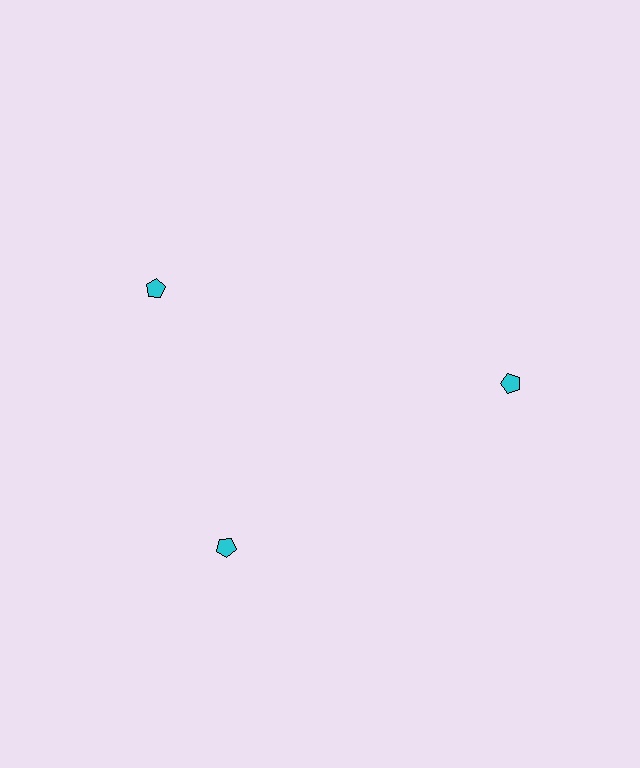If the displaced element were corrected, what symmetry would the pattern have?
It would have 3-fold rotational symmetry — the pattern would map onto itself every 120 degrees.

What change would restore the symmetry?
The symmetry would be restored by rotating it back into even spacing with its neighbors so that all 3 pentagons sit at equal angles and equal distance from the center.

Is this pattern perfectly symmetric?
No. The 3 cyan pentagons are arranged in a ring, but one element near the 11 o'clock position is rotated out of alignment along the ring, breaking the 3-fold rotational symmetry.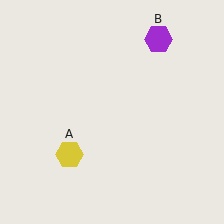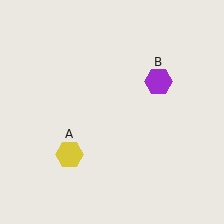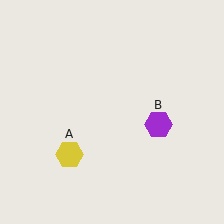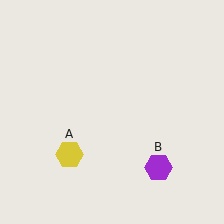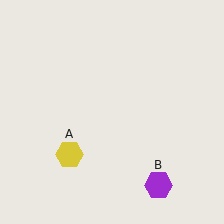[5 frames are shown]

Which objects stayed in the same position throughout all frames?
Yellow hexagon (object A) remained stationary.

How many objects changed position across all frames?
1 object changed position: purple hexagon (object B).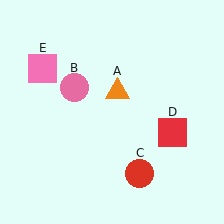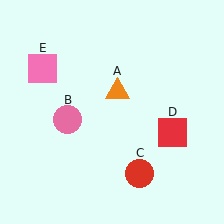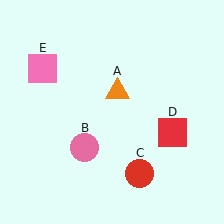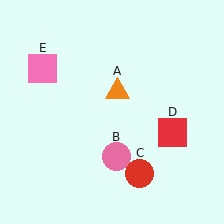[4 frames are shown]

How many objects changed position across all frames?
1 object changed position: pink circle (object B).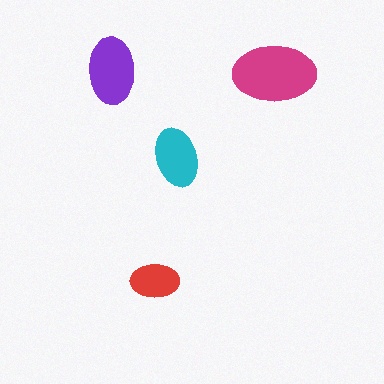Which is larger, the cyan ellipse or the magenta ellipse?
The magenta one.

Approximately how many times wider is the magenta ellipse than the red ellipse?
About 1.5 times wider.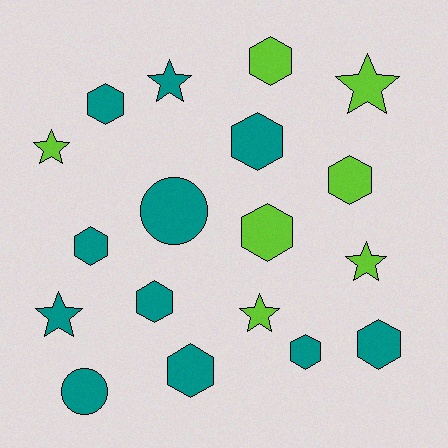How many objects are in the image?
There are 18 objects.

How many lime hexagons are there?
There are 3 lime hexagons.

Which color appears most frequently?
Teal, with 11 objects.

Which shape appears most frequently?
Hexagon, with 10 objects.